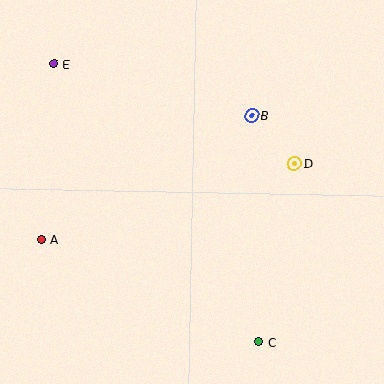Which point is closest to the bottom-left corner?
Point A is closest to the bottom-left corner.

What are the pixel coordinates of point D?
Point D is at (294, 164).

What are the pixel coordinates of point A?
Point A is at (41, 240).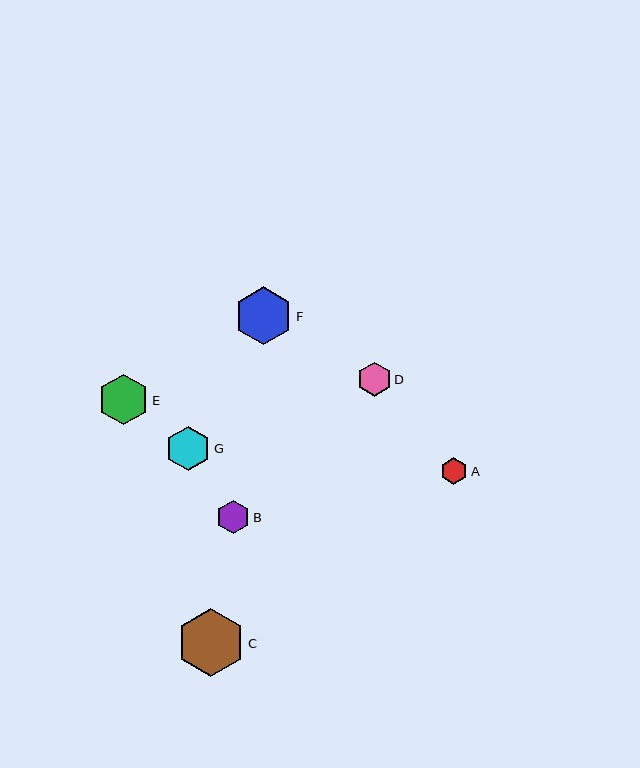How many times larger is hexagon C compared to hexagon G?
Hexagon C is approximately 1.5 times the size of hexagon G.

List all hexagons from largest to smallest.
From largest to smallest: C, F, E, G, D, B, A.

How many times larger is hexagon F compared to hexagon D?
Hexagon F is approximately 1.7 times the size of hexagon D.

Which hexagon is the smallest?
Hexagon A is the smallest with a size of approximately 27 pixels.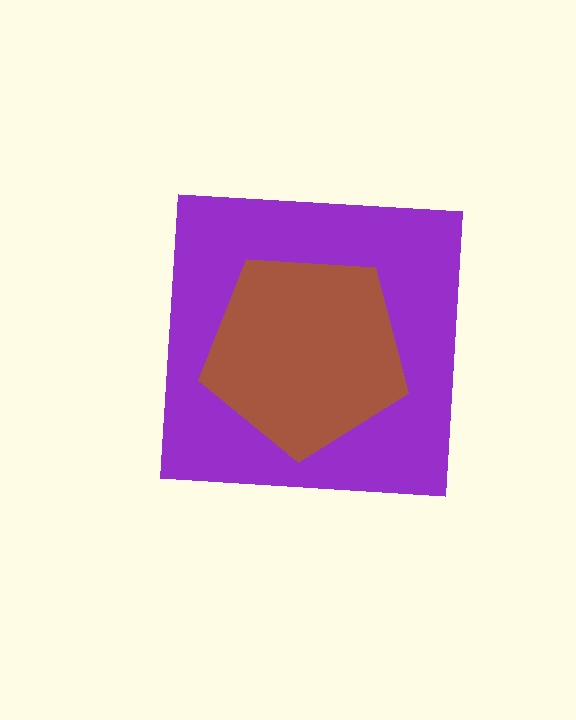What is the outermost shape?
The purple square.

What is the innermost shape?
The brown pentagon.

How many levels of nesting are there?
2.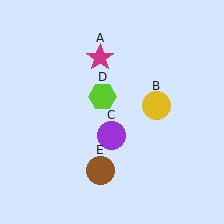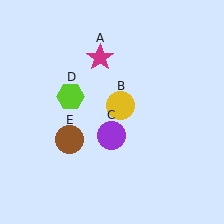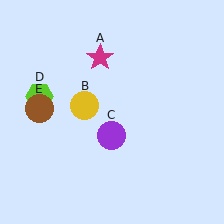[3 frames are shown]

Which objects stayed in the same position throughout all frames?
Magenta star (object A) and purple circle (object C) remained stationary.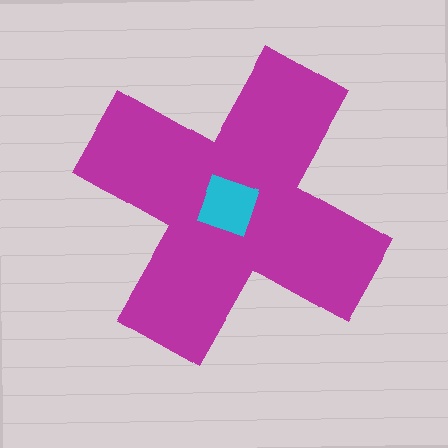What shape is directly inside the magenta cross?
The cyan diamond.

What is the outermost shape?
The magenta cross.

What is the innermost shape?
The cyan diamond.